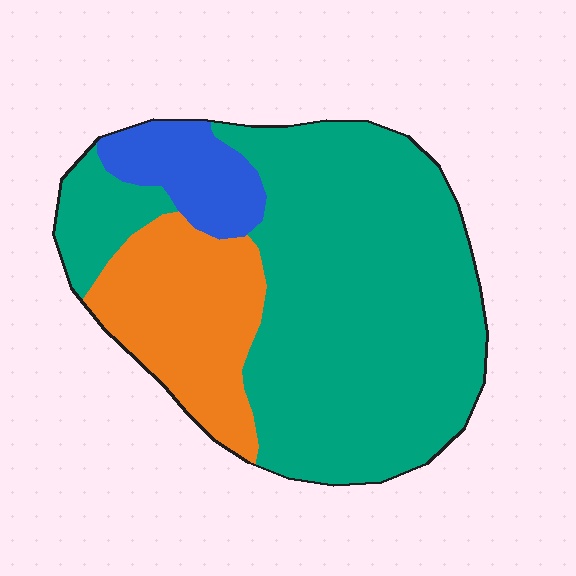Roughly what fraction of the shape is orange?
Orange takes up about one fifth (1/5) of the shape.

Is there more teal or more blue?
Teal.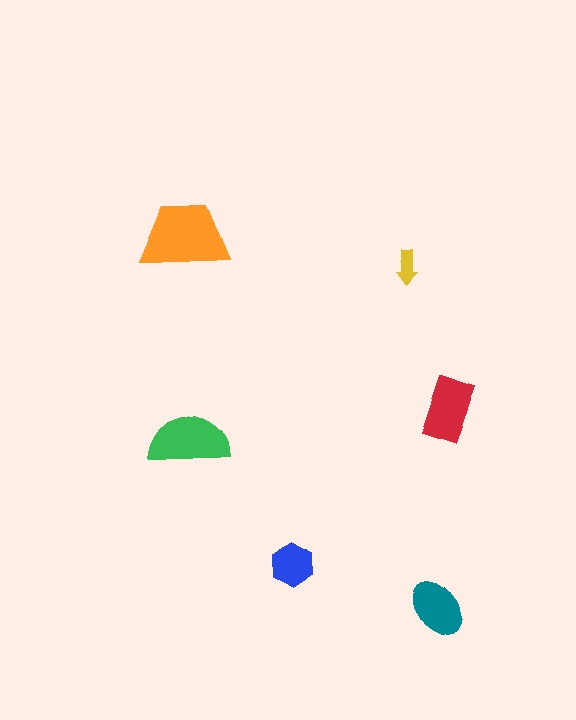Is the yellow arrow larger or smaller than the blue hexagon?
Smaller.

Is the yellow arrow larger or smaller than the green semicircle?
Smaller.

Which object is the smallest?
The yellow arrow.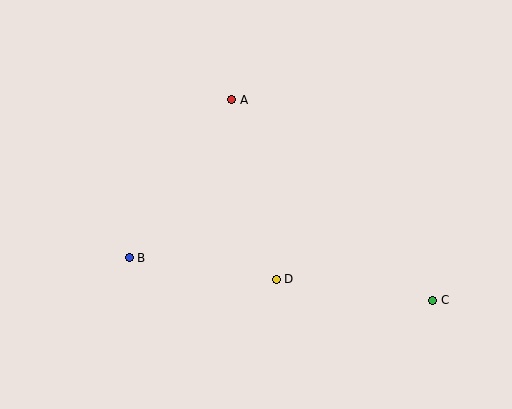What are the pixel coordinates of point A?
Point A is at (232, 100).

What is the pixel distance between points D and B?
The distance between D and B is 148 pixels.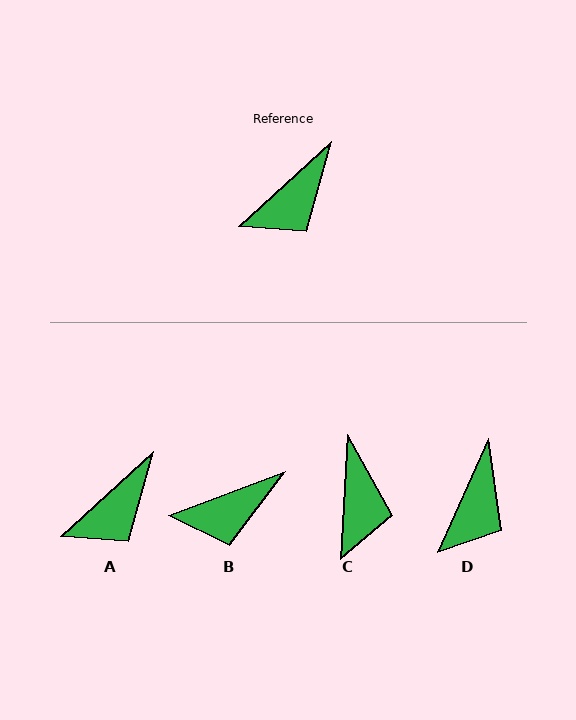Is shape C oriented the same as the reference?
No, it is off by about 44 degrees.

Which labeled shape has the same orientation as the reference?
A.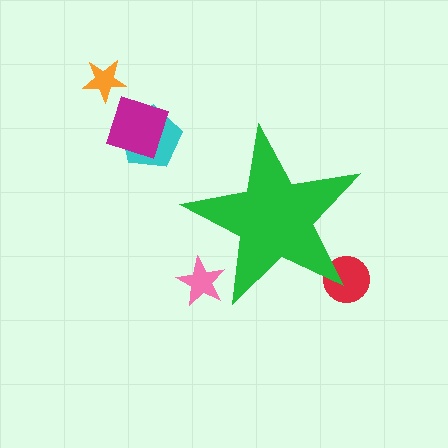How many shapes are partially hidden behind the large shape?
2 shapes are partially hidden.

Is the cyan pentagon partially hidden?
No, the cyan pentagon is fully visible.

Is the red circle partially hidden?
Yes, the red circle is partially hidden behind the green star.